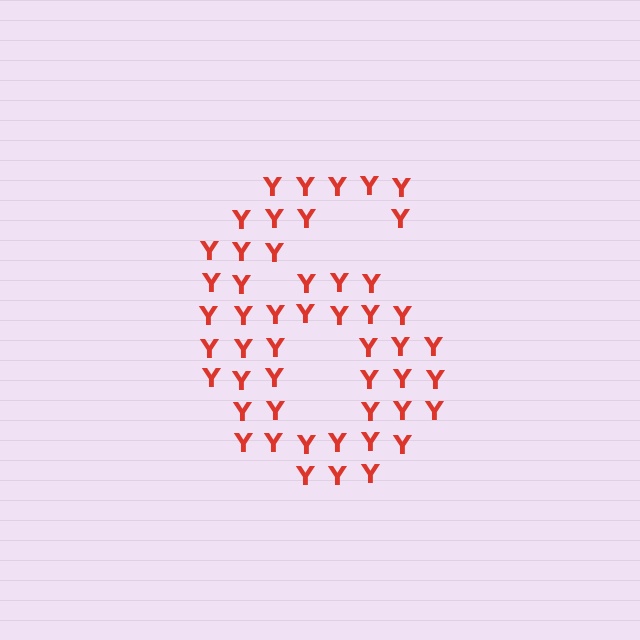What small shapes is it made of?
It is made of small letter Y's.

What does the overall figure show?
The overall figure shows the digit 6.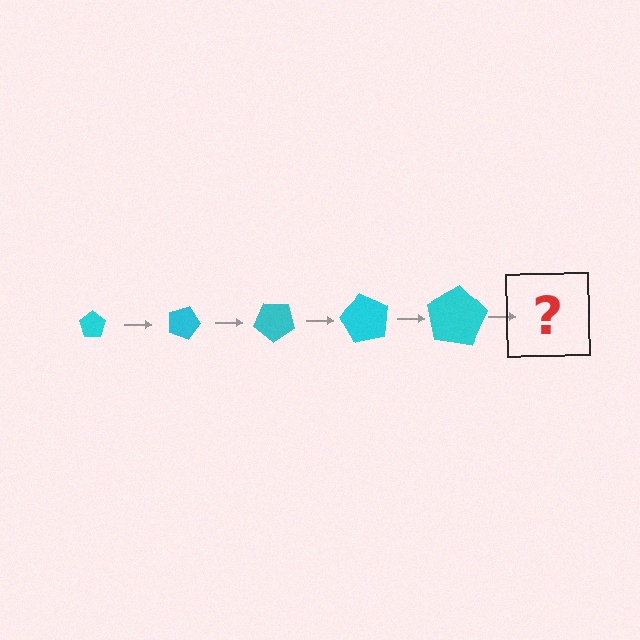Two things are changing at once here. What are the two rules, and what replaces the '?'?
The two rules are that the pentagon grows larger each step and it rotates 20 degrees each step. The '?' should be a pentagon, larger than the previous one and rotated 100 degrees from the start.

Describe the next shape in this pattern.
It should be a pentagon, larger than the previous one and rotated 100 degrees from the start.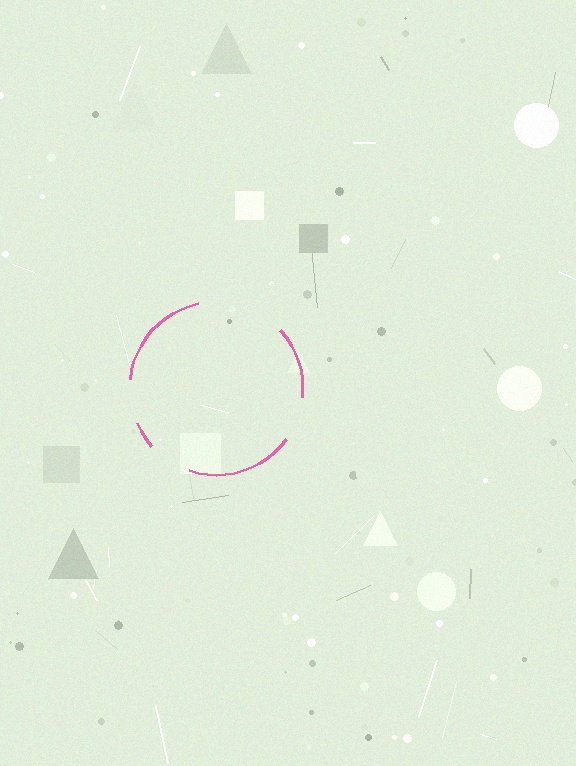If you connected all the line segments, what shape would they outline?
They would outline a circle.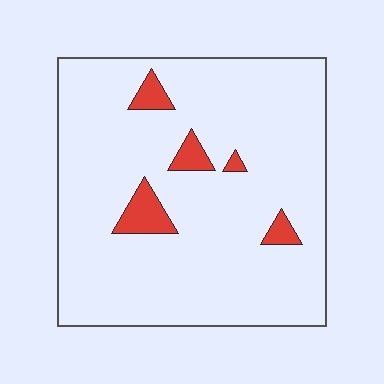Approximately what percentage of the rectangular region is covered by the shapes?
Approximately 5%.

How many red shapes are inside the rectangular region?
5.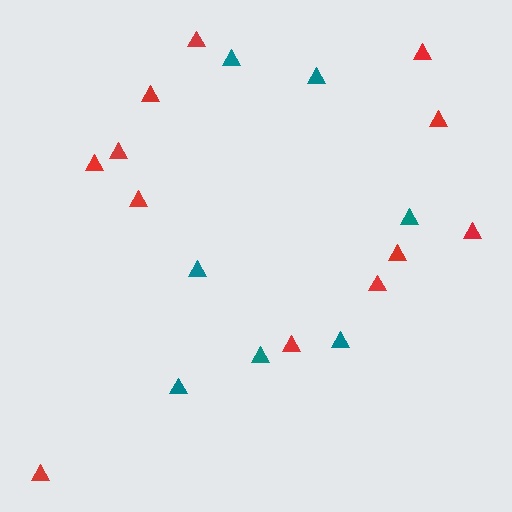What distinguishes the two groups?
There are 2 groups: one group of red triangles (12) and one group of teal triangles (7).